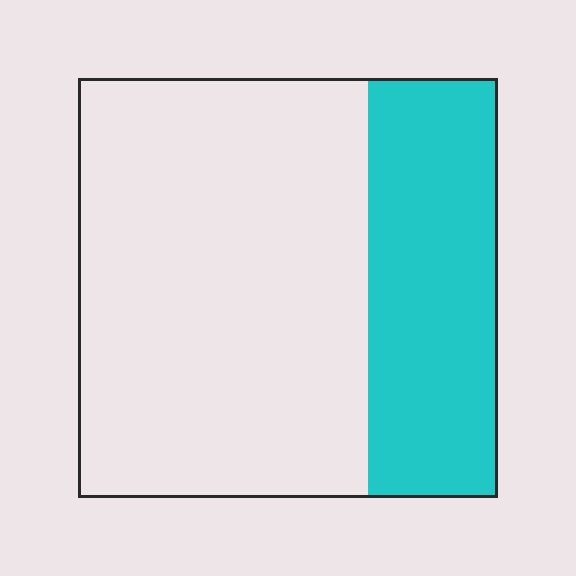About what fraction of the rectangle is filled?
About one third (1/3).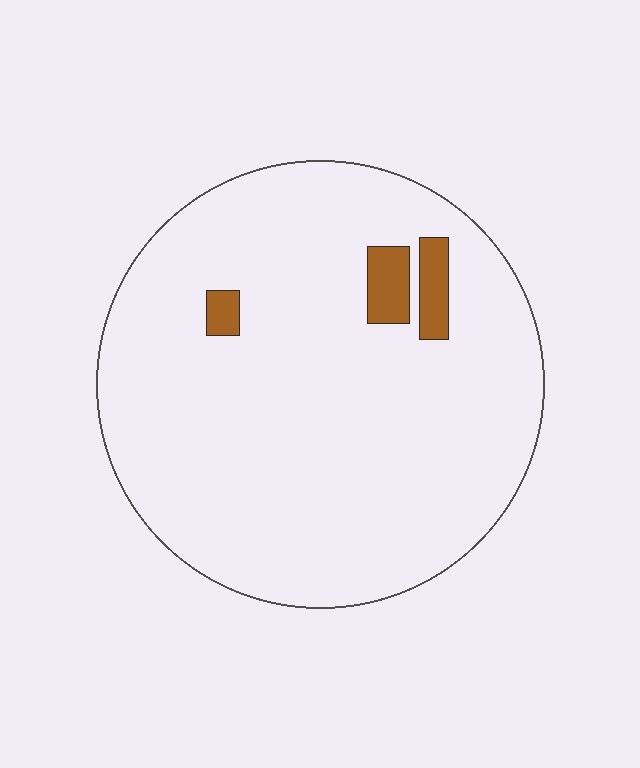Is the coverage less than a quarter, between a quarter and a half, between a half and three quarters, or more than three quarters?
Less than a quarter.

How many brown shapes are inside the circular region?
3.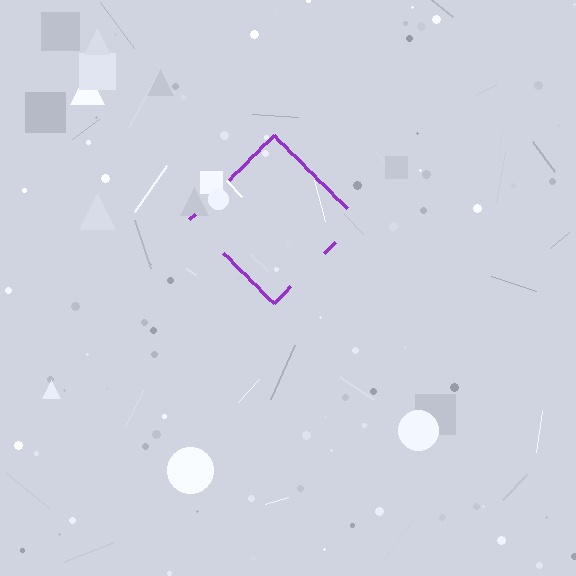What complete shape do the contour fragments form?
The contour fragments form a diamond.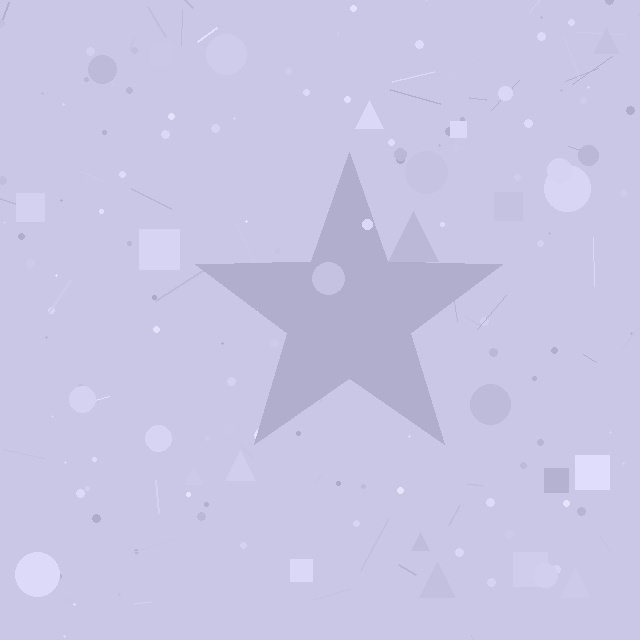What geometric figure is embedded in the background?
A star is embedded in the background.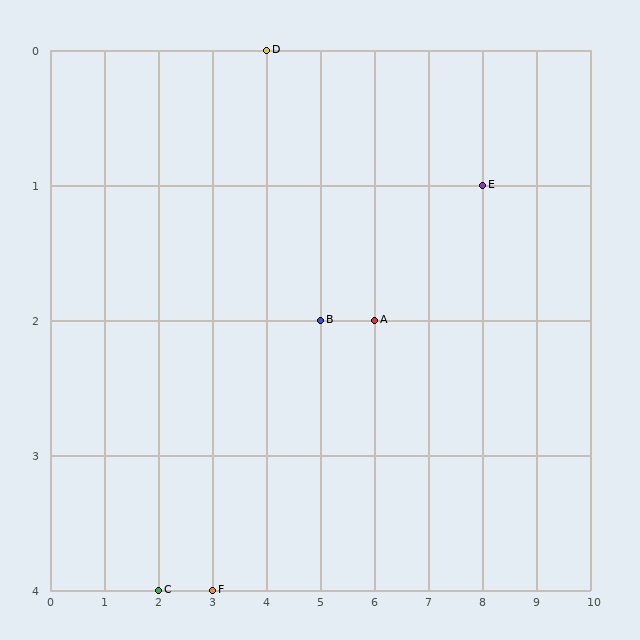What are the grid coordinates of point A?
Point A is at grid coordinates (6, 2).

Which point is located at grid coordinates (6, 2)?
Point A is at (6, 2).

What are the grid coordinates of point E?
Point E is at grid coordinates (8, 1).